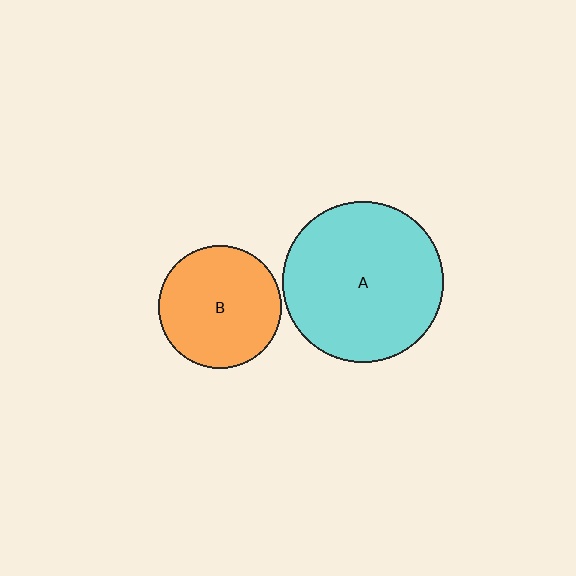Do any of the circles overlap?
No, none of the circles overlap.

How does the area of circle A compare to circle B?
Approximately 1.7 times.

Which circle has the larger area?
Circle A (cyan).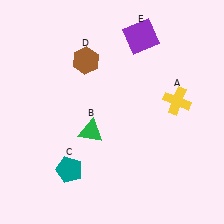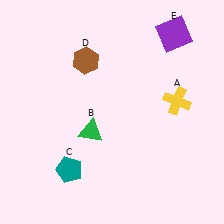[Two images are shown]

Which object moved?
The purple square (E) moved right.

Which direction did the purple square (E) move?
The purple square (E) moved right.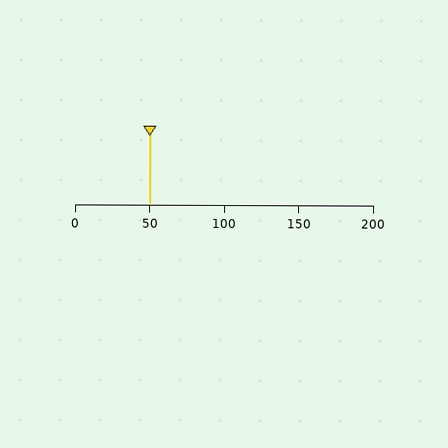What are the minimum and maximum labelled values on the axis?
The axis runs from 0 to 200.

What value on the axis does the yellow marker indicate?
The marker indicates approximately 50.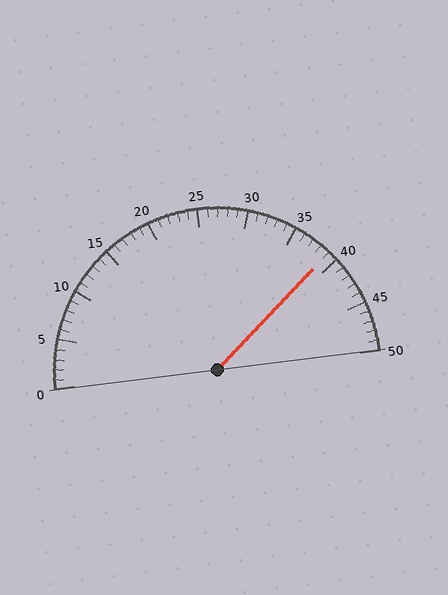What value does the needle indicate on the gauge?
The needle indicates approximately 39.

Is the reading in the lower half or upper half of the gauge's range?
The reading is in the upper half of the range (0 to 50).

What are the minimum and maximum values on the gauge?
The gauge ranges from 0 to 50.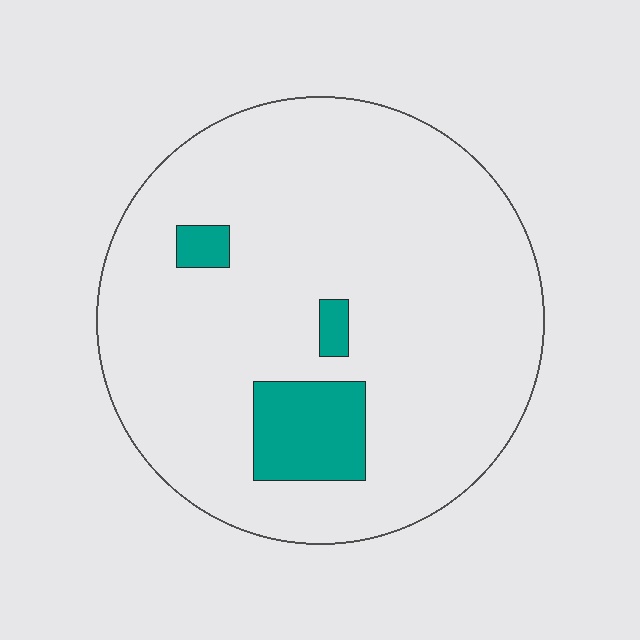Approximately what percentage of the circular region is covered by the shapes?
Approximately 10%.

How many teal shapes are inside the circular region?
3.